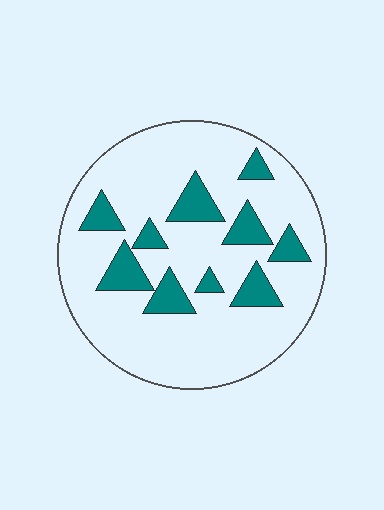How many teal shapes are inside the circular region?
10.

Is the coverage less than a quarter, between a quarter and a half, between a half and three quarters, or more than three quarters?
Less than a quarter.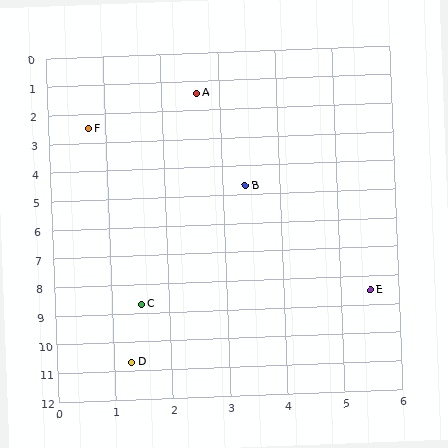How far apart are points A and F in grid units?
Points A and F are about 2.2 grid units apart.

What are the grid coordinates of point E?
Point E is at approximately (5.5, 8.5).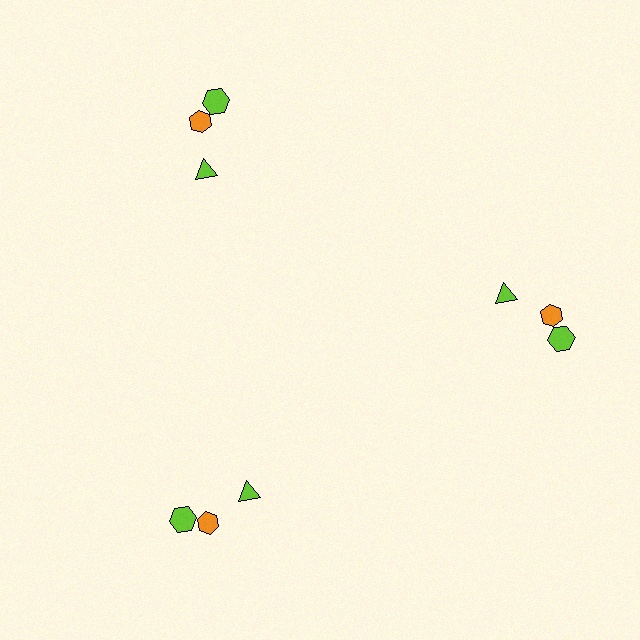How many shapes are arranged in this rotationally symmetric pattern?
There are 9 shapes, arranged in 3 groups of 3.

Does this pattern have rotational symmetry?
Yes, this pattern has 3-fold rotational symmetry. It looks the same after rotating 120 degrees around the center.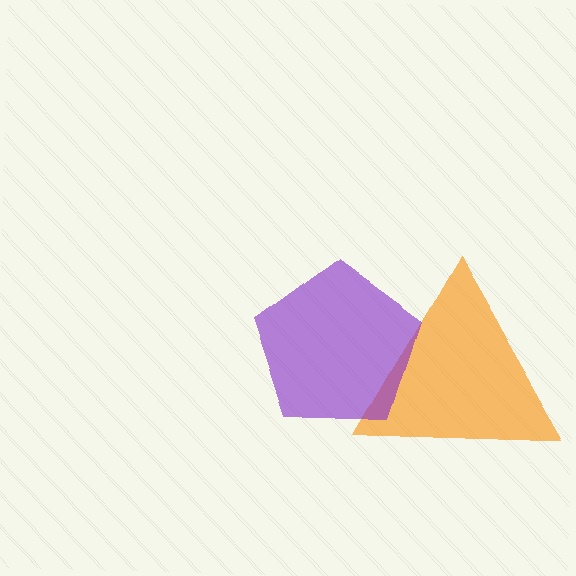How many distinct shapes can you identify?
There are 2 distinct shapes: an orange triangle, a purple pentagon.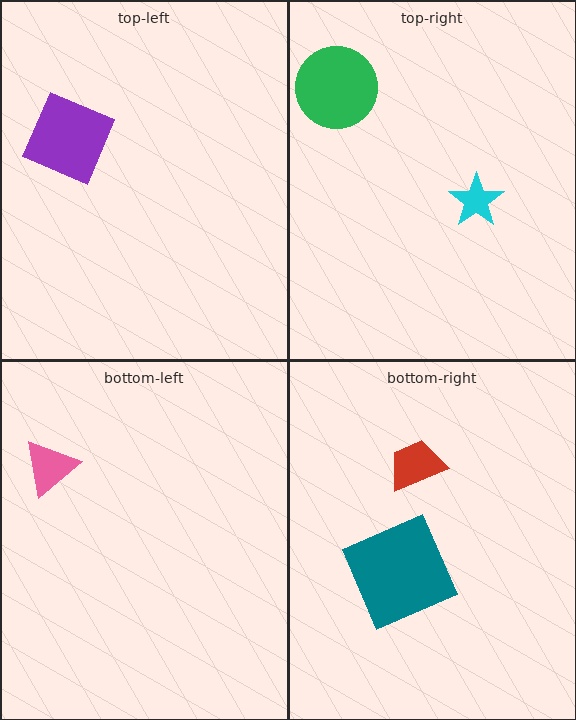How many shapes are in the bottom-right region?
2.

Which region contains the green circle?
The top-right region.